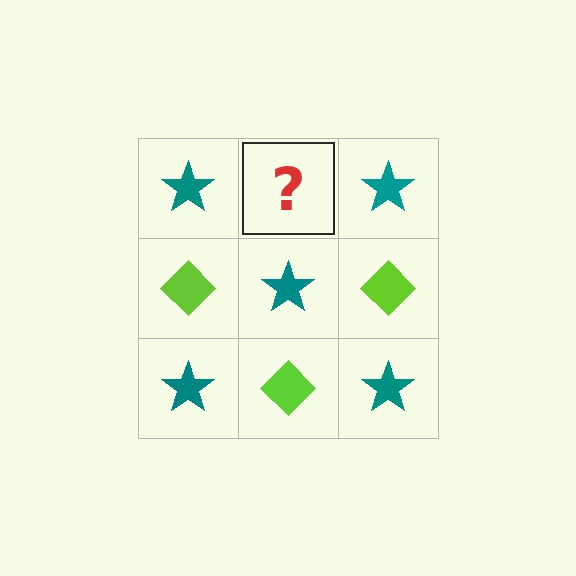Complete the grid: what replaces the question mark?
The question mark should be replaced with a lime diamond.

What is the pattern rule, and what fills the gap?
The rule is that it alternates teal star and lime diamond in a checkerboard pattern. The gap should be filled with a lime diamond.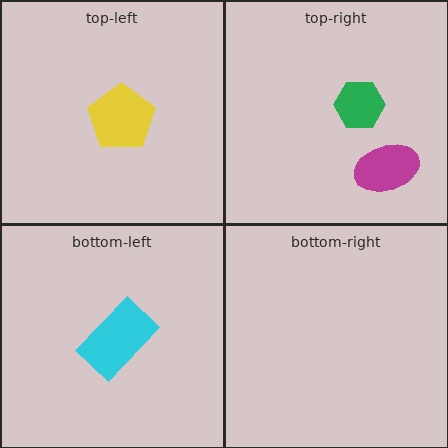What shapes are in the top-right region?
The magenta ellipse, the green hexagon.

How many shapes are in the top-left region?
1.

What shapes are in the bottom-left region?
The cyan rectangle.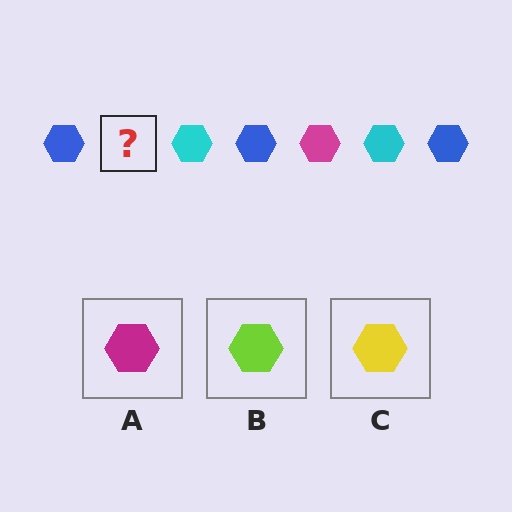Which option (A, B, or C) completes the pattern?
A.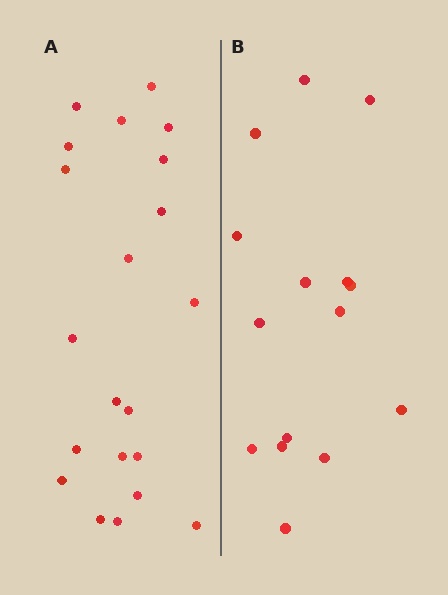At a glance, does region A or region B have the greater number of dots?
Region A (the left region) has more dots.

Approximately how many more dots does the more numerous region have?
Region A has about 6 more dots than region B.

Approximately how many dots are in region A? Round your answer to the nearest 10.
About 20 dots. (The exact count is 21, which rounds to 20.)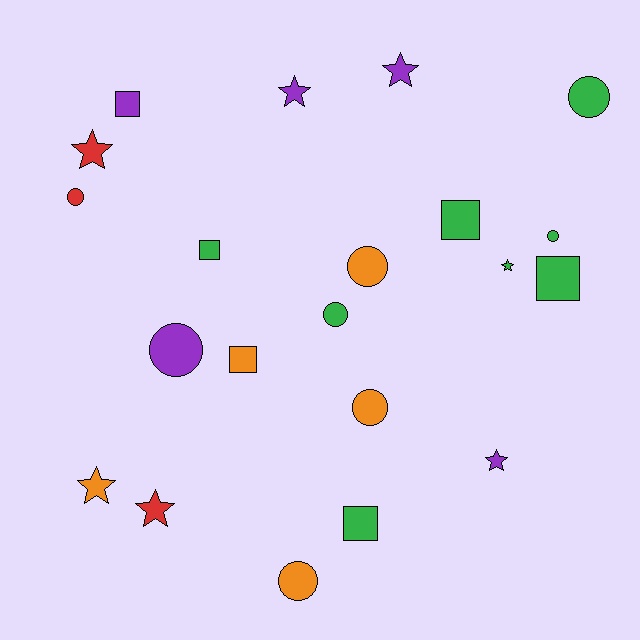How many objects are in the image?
There are 21 objects.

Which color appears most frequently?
Green, with 8 objects.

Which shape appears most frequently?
Circle, with 8 objects.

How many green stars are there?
There is 1 green star.